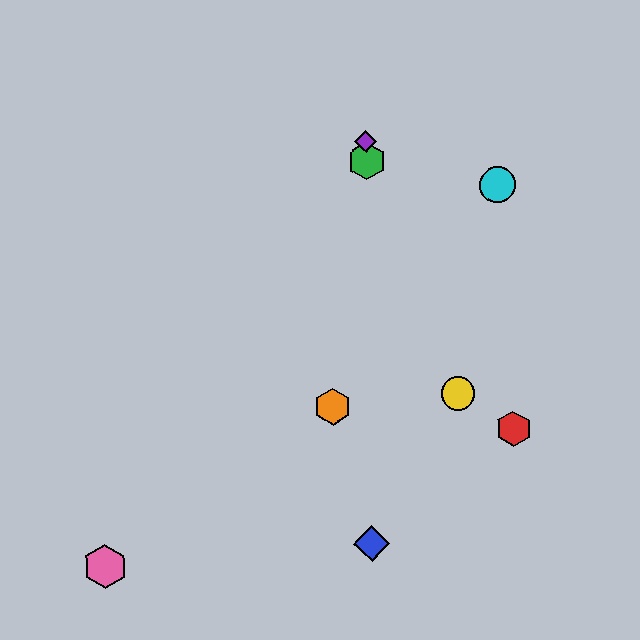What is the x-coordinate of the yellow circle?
The yellow circle is at x≈458.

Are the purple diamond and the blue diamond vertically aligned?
Yes, both are at x≈366.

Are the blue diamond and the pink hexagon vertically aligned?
No, the blue diamond is at x≈372 and the pink hexagon is at x≈105.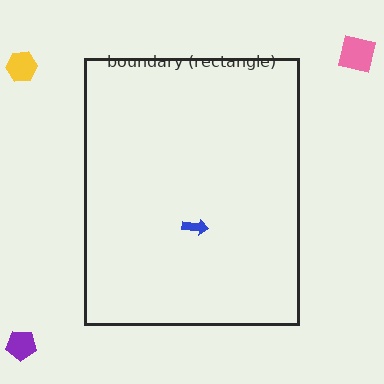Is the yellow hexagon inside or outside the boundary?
Outside.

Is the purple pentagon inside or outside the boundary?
Outside.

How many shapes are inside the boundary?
1 inside, 3 outside.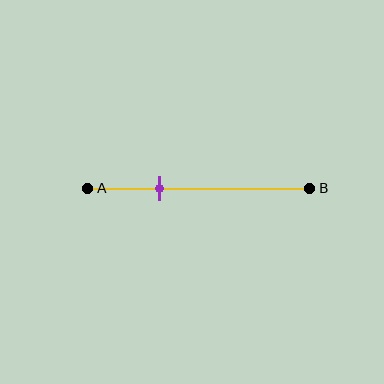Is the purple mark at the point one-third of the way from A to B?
Yes, the mark is approximately at the one-third point.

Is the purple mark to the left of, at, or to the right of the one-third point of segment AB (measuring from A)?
The purple mark is approximately at the one-third point of segment AB.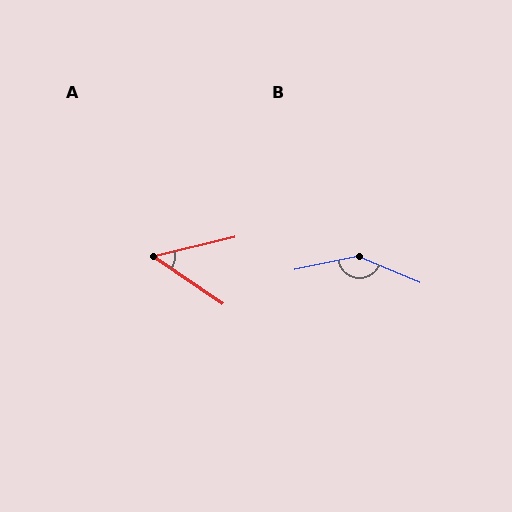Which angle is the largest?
B, at approximately 145 degrees.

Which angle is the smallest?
A, at approximately 48 degrees.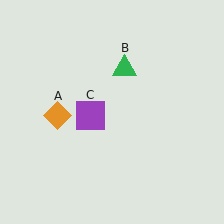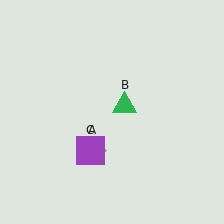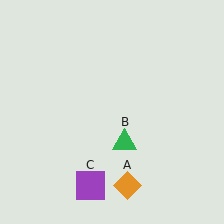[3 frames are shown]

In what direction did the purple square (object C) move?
The purple square (object C) moved down.